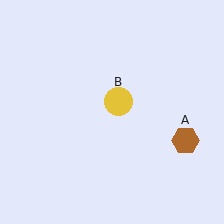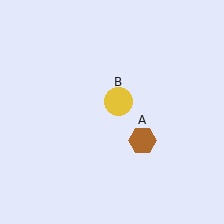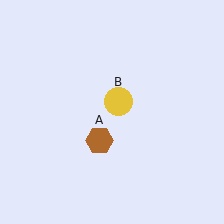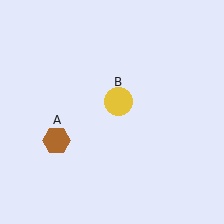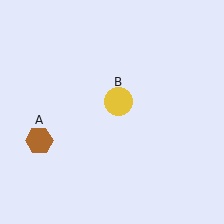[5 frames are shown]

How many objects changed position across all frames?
1 object changed position: brown hexagon (object A).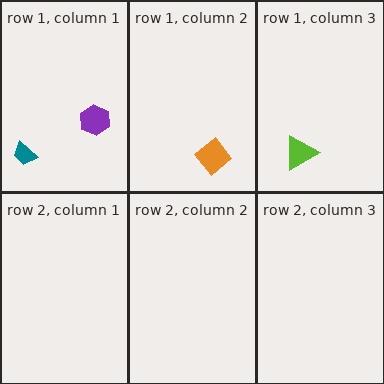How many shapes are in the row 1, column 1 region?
2.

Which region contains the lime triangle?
The row 1, column 3 region.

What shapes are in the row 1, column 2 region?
The orange diamond.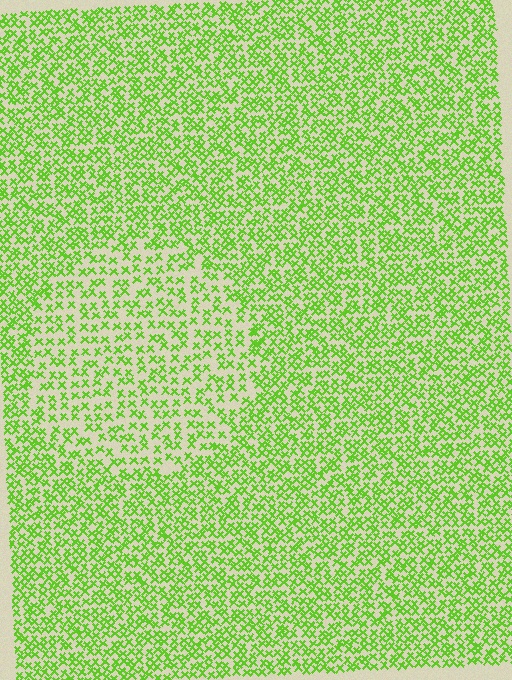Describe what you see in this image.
The image contains small lime elements arranged at two different densities. A circle-shaped region is visible where the elements are less densely packed than the surrounding area.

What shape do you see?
I see a circle.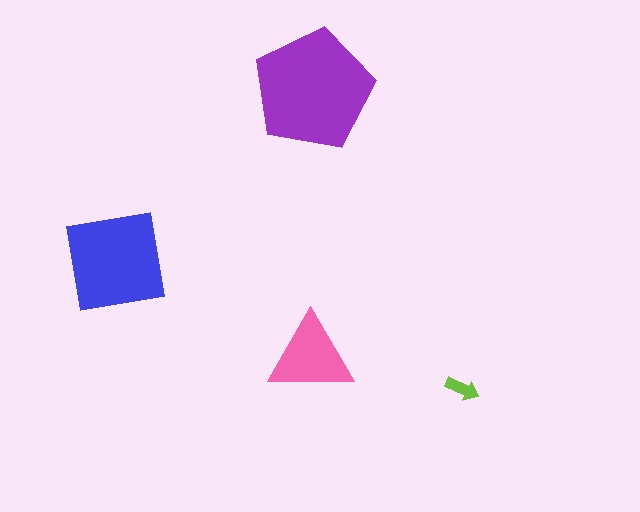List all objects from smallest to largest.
The lime arrow, the pink triangle, the blue square, the purple pentagon.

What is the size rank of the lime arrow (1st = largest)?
4th.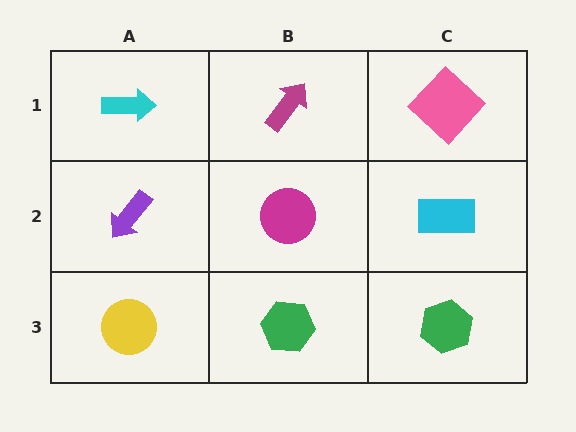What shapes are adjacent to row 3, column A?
A purple arrow (row 2, column A), a green hexagon (row 3, column B).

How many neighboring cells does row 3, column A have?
2.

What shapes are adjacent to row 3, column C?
A cyan rectangle (row 2, column C), a green hexagon (row 3, column B).